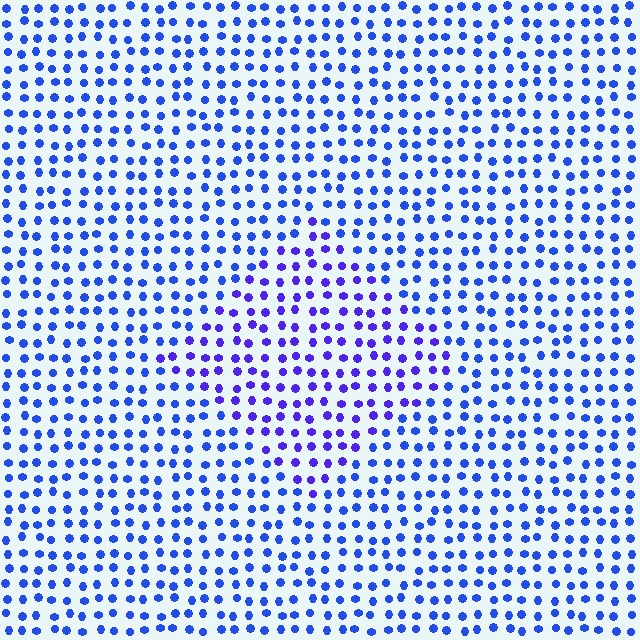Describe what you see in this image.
The image is filled with small blue elements in a uniform arrangement. A diamond-shaped region is visible where the elements are tinted to a slightly different hue, forming a subtle color boundary.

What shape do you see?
I see a diamond.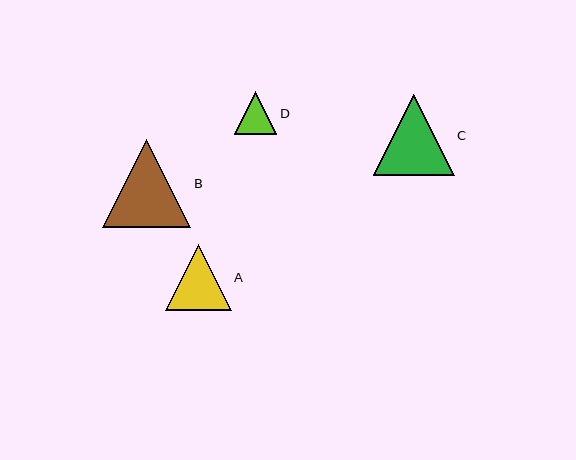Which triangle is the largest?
Triangle B is the largest with a size of approximately 88 pixels.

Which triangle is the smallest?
Triangle D is the smallest with a size of approximately 43 pixels.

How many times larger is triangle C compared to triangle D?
Triangle C is approximately 1.9 times the size of triangle D.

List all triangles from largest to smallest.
From largest to smallest: B, C, A, D.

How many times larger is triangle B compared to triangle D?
Triangle B is approximately 2.1 times the size of triangle D.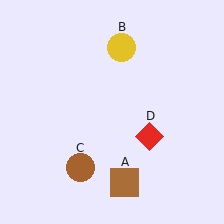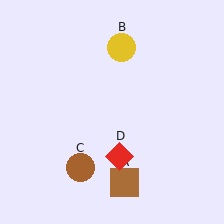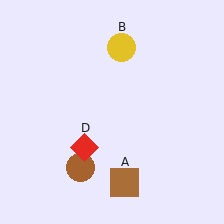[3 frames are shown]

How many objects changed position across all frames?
1 object changed position: red diamond (object D).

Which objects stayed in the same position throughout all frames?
Brown square (object A) and yellow circle (object B) and brown circle (object C) remained stationary.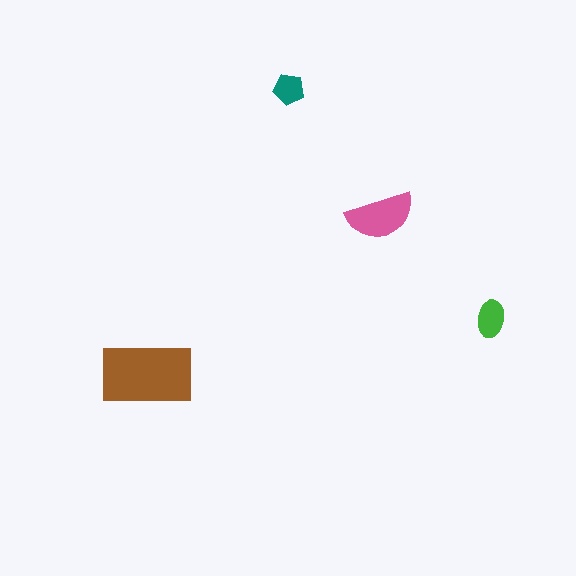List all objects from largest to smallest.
The brown rectangle, the pink semicircle, the green ellipse, the teal pentagon.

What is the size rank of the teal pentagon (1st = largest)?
4th.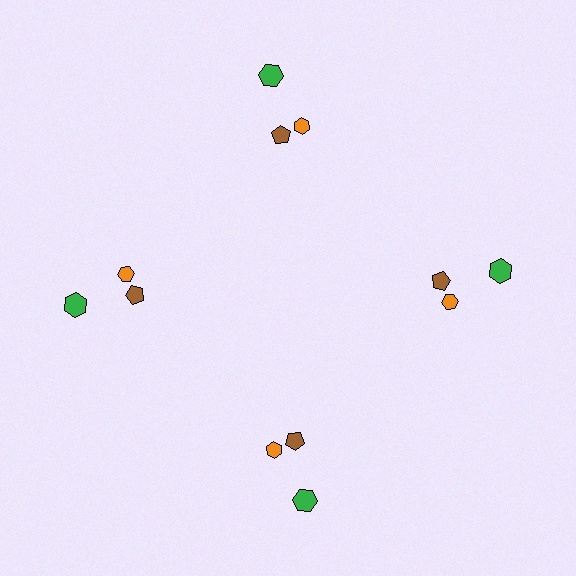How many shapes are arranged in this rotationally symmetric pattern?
There are 12 shapes, arranged in 4 groups of 3.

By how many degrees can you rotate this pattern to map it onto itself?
The pattern maps onto itself every 90 degrees of rotation.